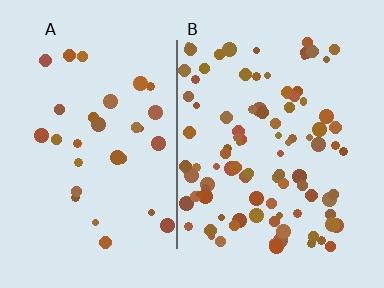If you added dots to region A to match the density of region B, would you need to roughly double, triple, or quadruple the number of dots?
Approximately triple.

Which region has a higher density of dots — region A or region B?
B (the right).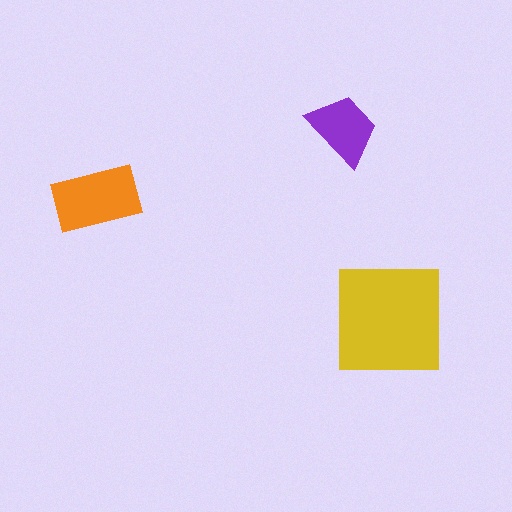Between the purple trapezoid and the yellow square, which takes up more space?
The yellow square.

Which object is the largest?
The yellow square.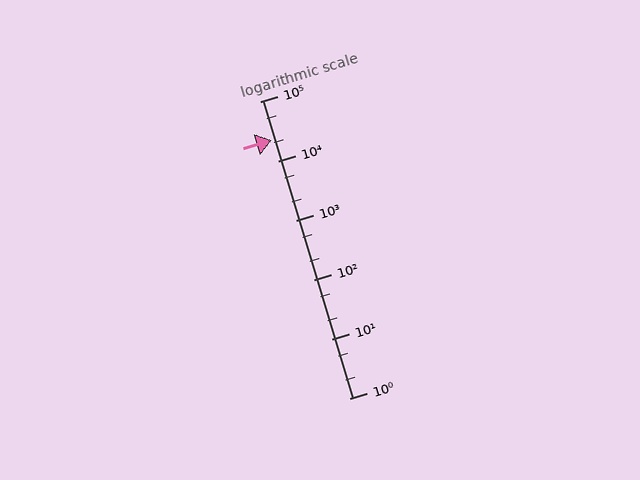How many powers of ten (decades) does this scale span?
The scale spans 5 decades, from 1 to 100000.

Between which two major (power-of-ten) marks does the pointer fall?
The pointer is between 10000 and 100000.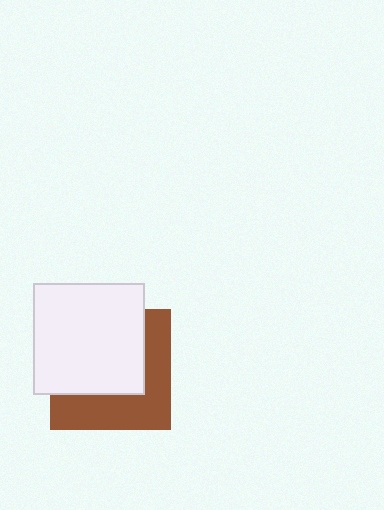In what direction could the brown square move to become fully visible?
The brown square could move toward the lower-right. That would shift it out from behind the white square entirely.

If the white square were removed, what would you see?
You would see the complete brown square.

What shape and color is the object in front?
The object in front is a white square.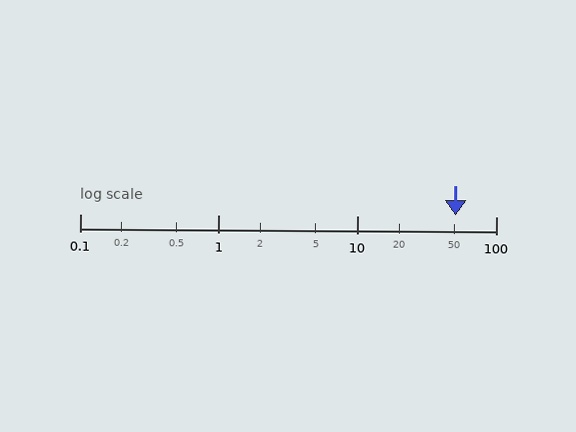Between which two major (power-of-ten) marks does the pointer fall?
The pointer is between 10 and 100.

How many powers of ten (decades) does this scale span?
The scale spans 3 decades, from 0.1 to 100.